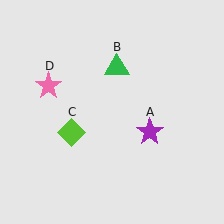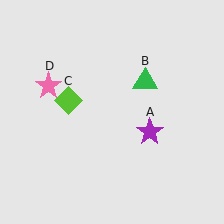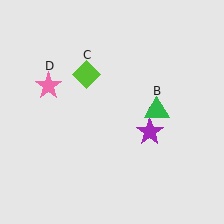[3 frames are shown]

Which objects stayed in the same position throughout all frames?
Purple star (object A) and pink star (object D) remained stationary.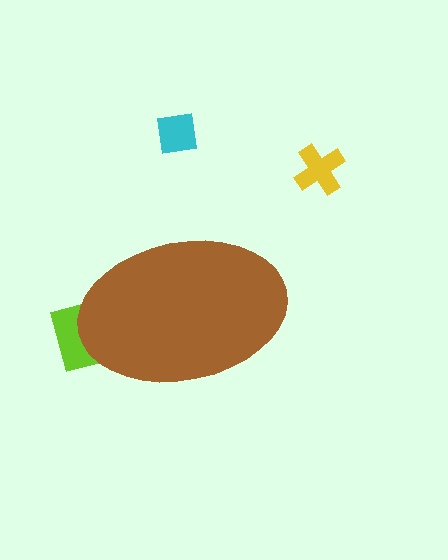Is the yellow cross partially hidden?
No, the yellow cross is fully visible.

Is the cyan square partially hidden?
No, the cyan square is fully visible.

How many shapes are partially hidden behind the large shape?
1 shape is partially hidden.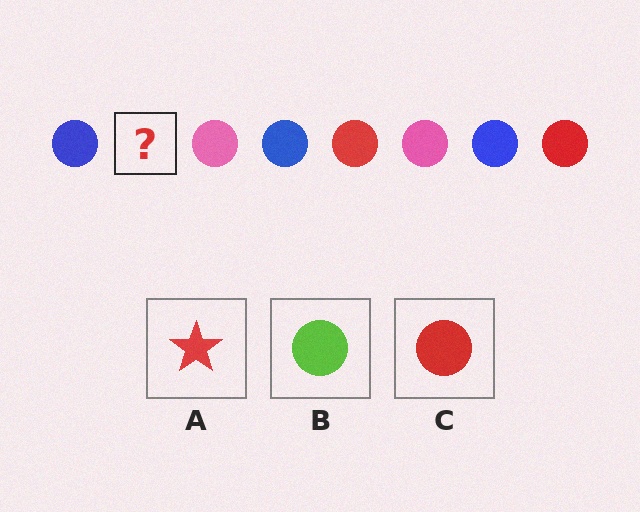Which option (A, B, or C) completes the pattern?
C.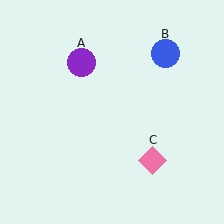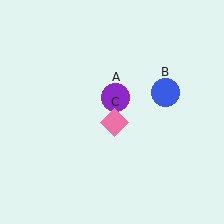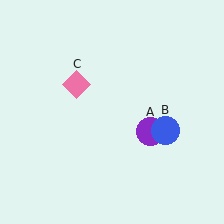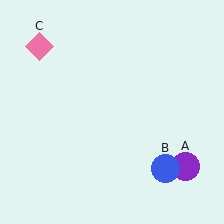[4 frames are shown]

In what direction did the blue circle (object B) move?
The blue circle (object B) moved down.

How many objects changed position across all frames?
3 objects changed position: purple circle (object A), blue circle (object B), pink diamond (object C).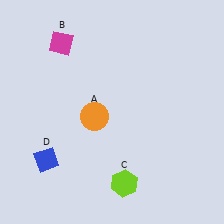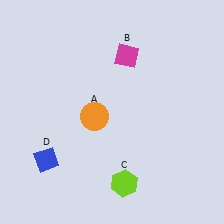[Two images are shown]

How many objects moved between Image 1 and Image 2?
1 object moved between the two images.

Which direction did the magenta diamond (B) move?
The magenta diamond (B) moved right.